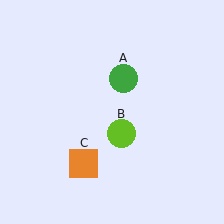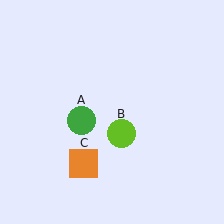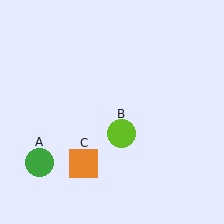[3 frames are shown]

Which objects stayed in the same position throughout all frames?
Lime circle (object B) and orange square (object C) remained stationary.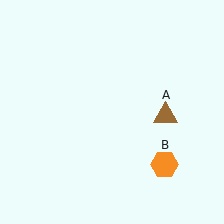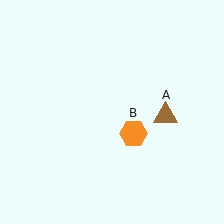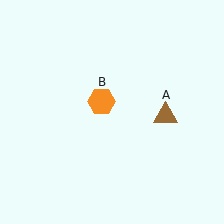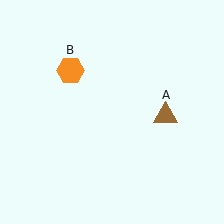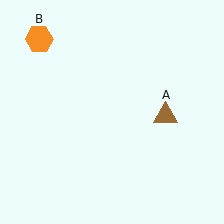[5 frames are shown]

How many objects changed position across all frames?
1 object changed position: orange hexagon (object B).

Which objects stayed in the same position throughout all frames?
Brown triangle (object A) remained stationary.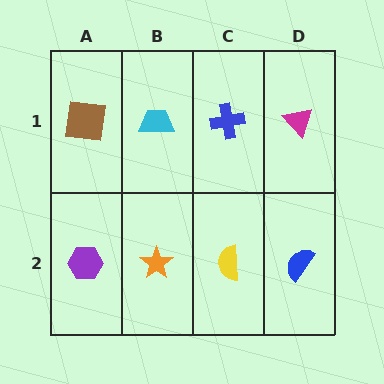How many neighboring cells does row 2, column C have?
3.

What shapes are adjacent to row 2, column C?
A blue cross (row 1, column C), an orange star (row 2, column B), a blue semicircle (row 2, column D).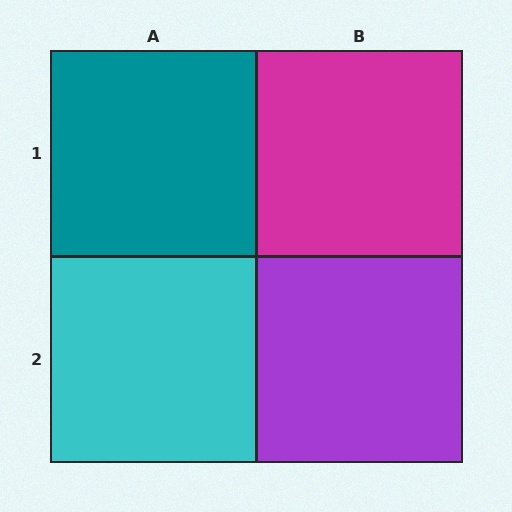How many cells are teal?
1 cell is teal.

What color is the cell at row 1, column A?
Teal.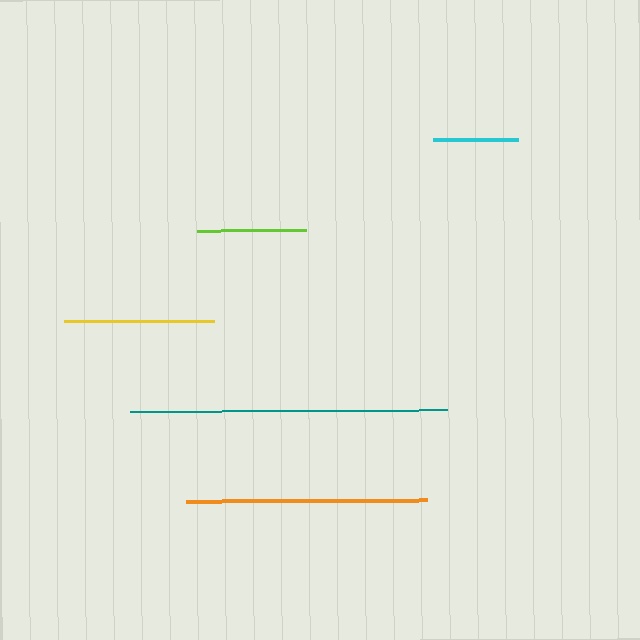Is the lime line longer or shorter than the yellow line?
The yellow line is longer than the lime line.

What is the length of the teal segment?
The teal segment is approximately 317 pixels long.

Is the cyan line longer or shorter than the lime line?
The lime line is longer than the cyan line.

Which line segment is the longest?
The teal line is the longest at approximately 317 pixels.